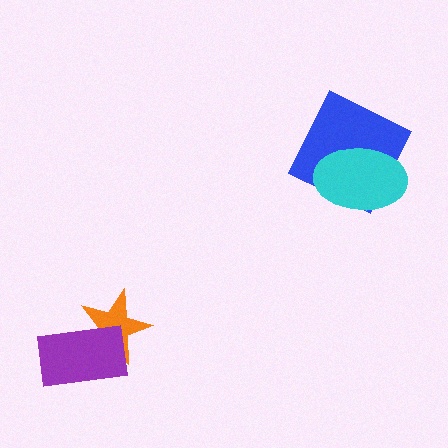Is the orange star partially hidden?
Yes, it is partially covered by another shape.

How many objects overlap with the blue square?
1 object overlaps with the blue square.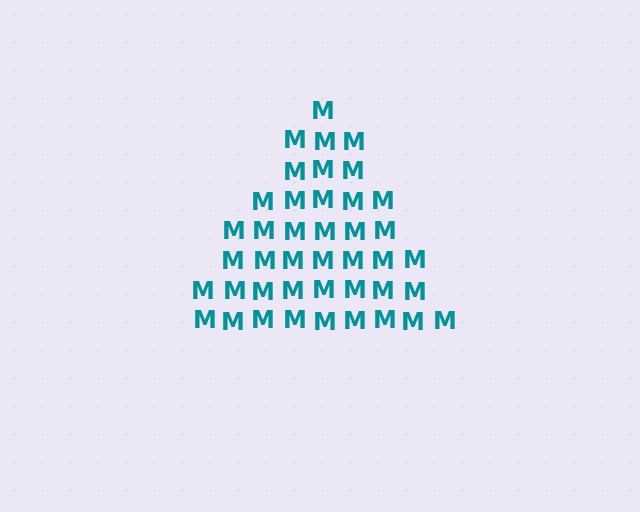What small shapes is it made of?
It is made of small letter M's.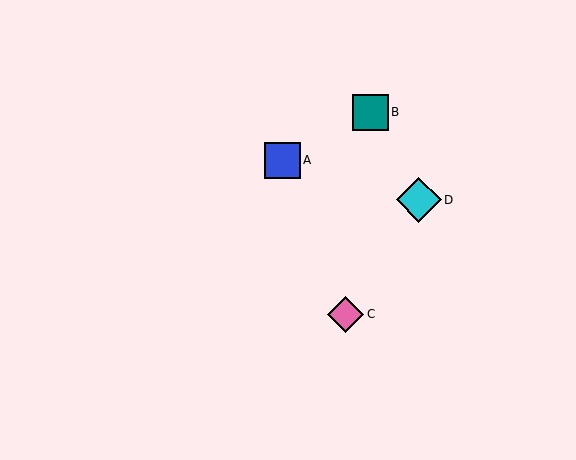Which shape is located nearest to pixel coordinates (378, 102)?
The teal square (labeled B) at (370, 112) is nearest to that location.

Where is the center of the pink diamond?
The center of the pink diamond is at (346, 314).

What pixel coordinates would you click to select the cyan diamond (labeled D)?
Click at (419, 200) to select the cyan diamond D.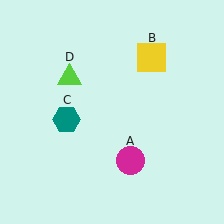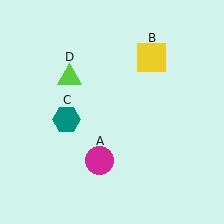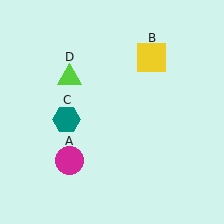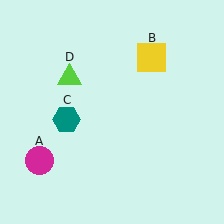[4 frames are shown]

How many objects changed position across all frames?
1 object changed position: magenta circle (object A).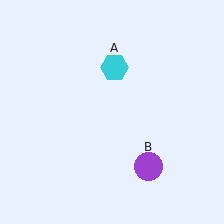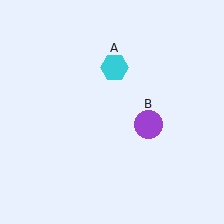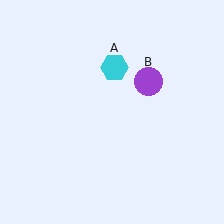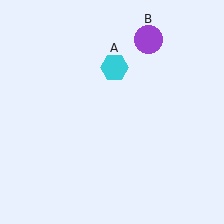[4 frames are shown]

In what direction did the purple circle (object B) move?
The purple circle (object B) moved up.